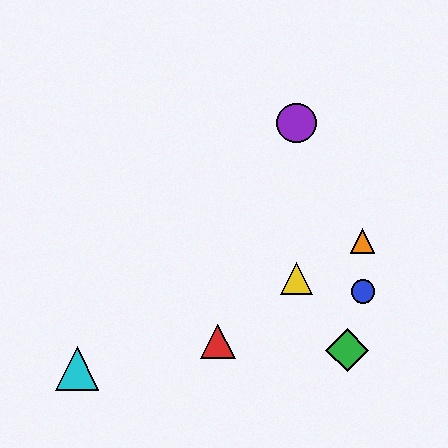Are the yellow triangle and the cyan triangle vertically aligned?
No, the yellow triangle is at x≈297 and the cyan triangle is at x≈77.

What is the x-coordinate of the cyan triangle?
The cyan triangle is at x≈77.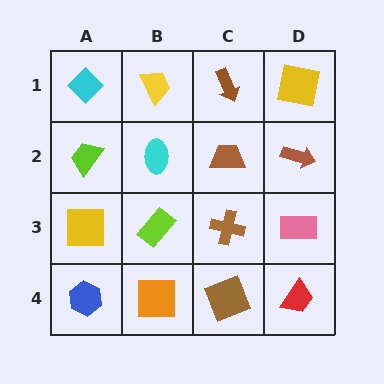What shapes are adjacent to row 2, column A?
A cyan diamond (row 1, column A), a yellow square (row 3, column A), a cyan ellipse (row 2, column B).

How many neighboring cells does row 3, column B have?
4.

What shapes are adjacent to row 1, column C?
A brown trapezoid (row 2, column C), a yellow trapezoid (row 1, column B), a yellow square (row 1, column D).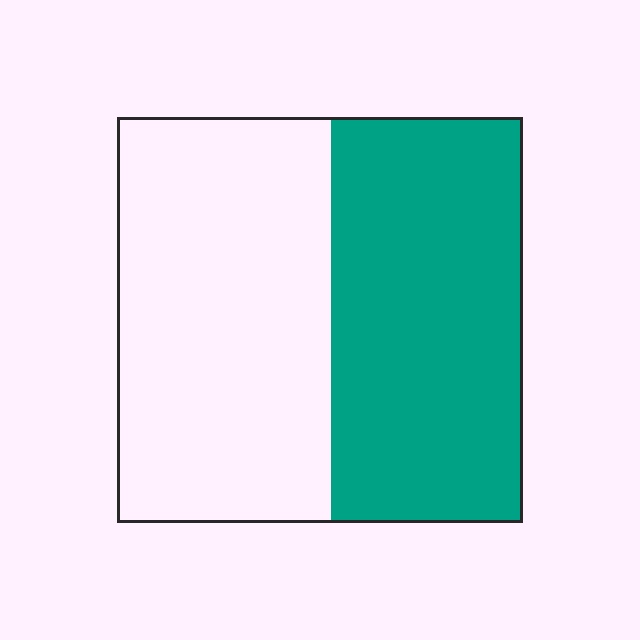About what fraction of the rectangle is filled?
About one half (1/2).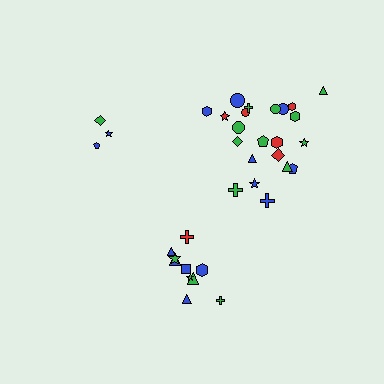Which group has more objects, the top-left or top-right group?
The top-right group.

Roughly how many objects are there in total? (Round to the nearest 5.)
Roughly 35 objects in total.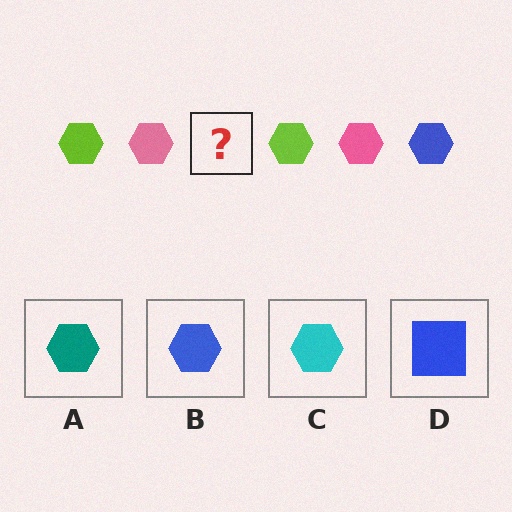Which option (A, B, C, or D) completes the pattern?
B.